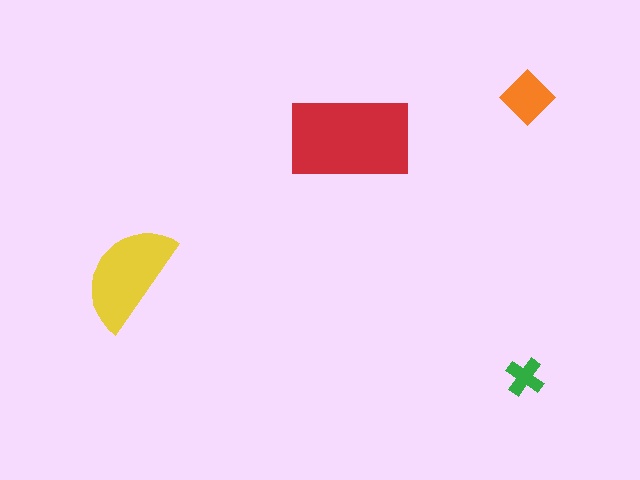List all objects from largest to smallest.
The red rectangle, the yellow semicircle, the orange diamond, the green cross.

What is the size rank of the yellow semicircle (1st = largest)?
2nd.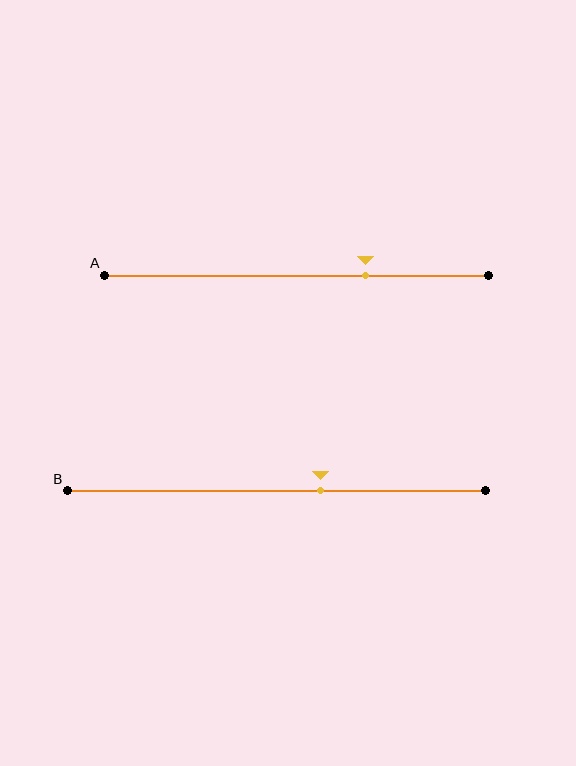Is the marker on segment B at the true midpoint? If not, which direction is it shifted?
No, the marker on segment B is shifted to the right by about 10% of the segment length.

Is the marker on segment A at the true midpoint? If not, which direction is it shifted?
No, the marker on segment A is shifted to the right by about 18% of the segment length.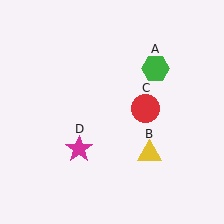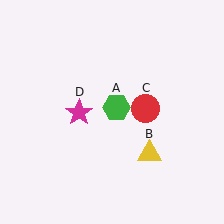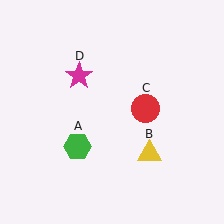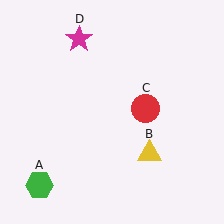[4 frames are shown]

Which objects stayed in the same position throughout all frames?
Yellow triangle (object B) and red circle (object C) remained stationary.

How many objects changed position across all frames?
2 objects changed position: green hexagon (object A), magenta star (object D).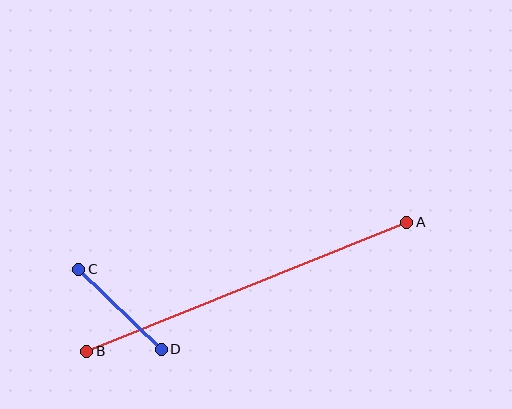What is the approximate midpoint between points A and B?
The midpoint is at approximately (247, 287) pixels.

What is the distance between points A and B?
The distance is approximately 345 pixels.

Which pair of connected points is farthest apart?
Points A and B are farthest apart.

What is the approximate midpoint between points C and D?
The midpoint is at approximately (120, 309) pixels.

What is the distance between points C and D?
The distance is approximately 115 pixels.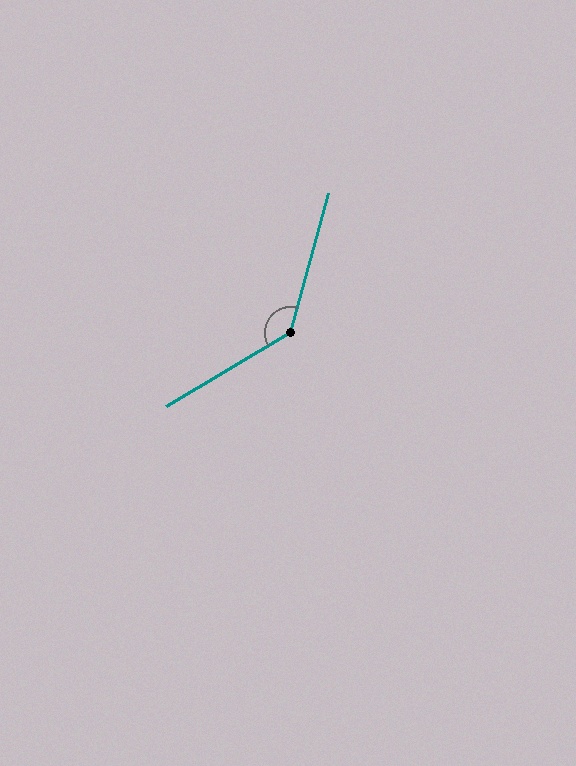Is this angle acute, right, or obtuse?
It is obtuse.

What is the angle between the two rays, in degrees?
Approximately 136 degrees.